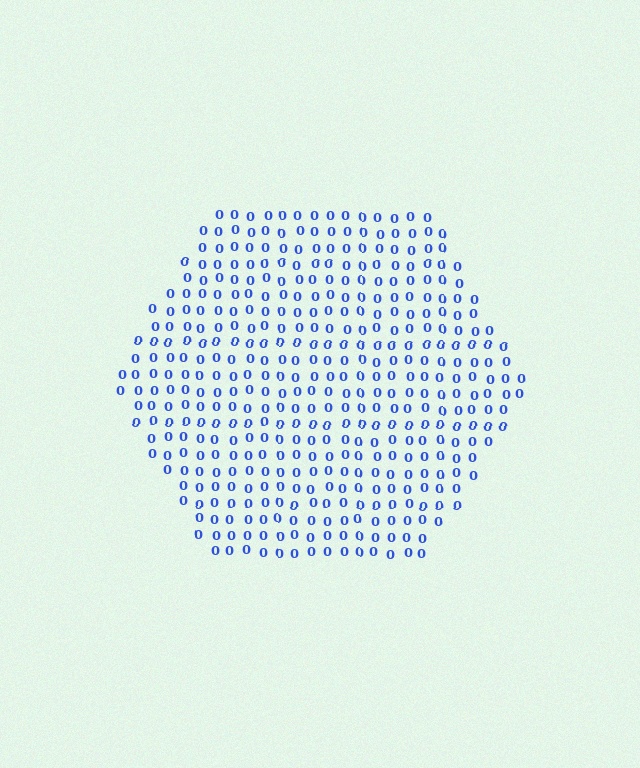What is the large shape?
The large shape is a hexagon.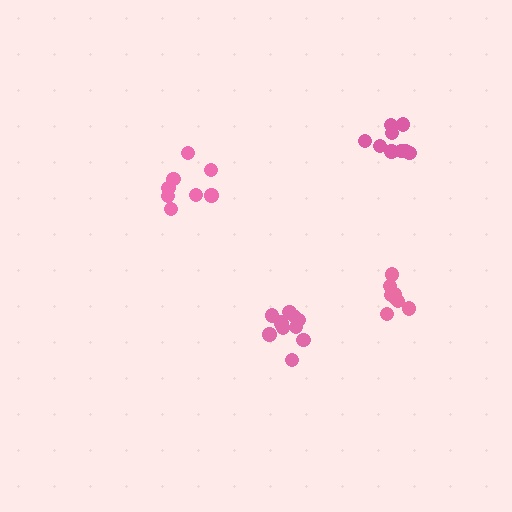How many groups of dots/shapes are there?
There are 4 groups.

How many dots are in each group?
Group 1: 8 dots, Group 2: 13 dots, Group 3: 8 dots, Group 4: 9 dots (38 total).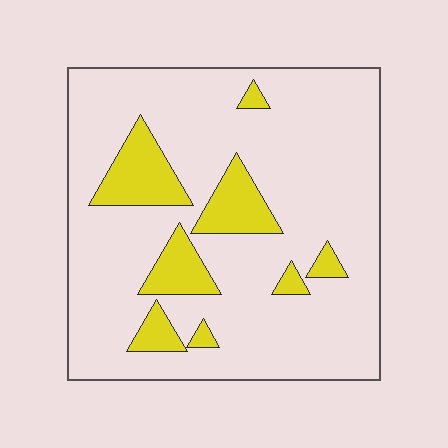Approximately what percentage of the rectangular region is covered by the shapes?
Approximately 15%.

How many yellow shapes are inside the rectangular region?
8.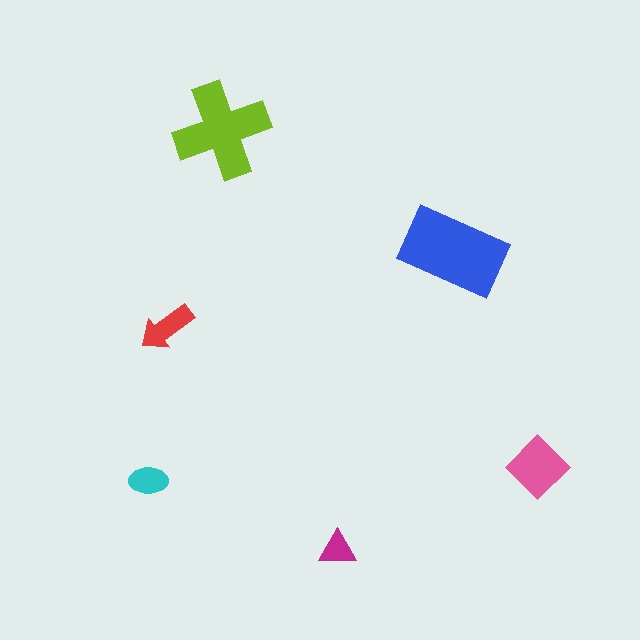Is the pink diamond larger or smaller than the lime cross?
Smaller.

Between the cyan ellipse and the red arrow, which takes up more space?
The red arrow.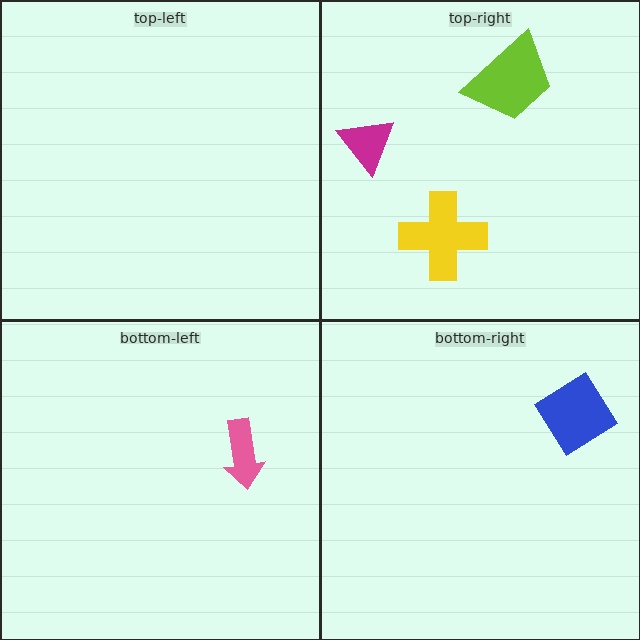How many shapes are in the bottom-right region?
1.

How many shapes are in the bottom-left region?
1.